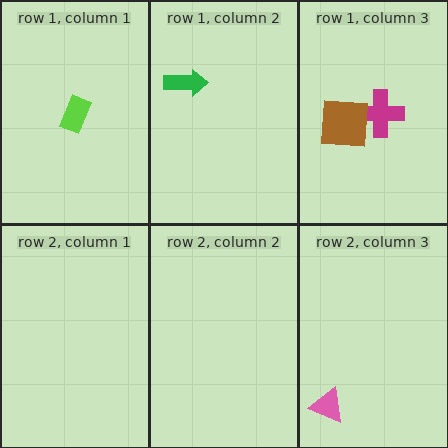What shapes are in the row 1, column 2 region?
The green arrow.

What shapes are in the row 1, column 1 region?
The lime rectangle.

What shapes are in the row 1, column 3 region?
The magenta cross, the brown square.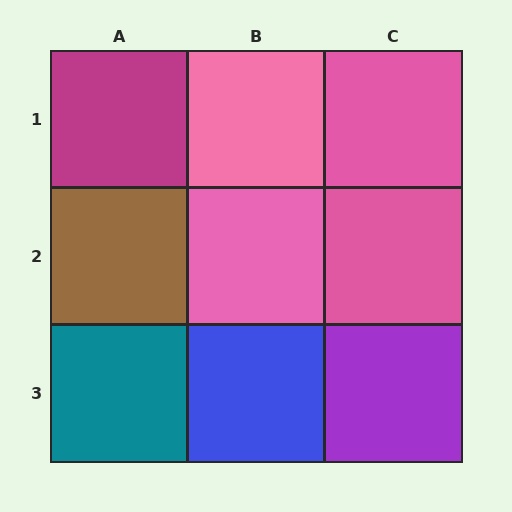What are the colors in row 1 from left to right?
Magenta, pink, pink.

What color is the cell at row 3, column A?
Teal.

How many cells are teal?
1 cell is teal.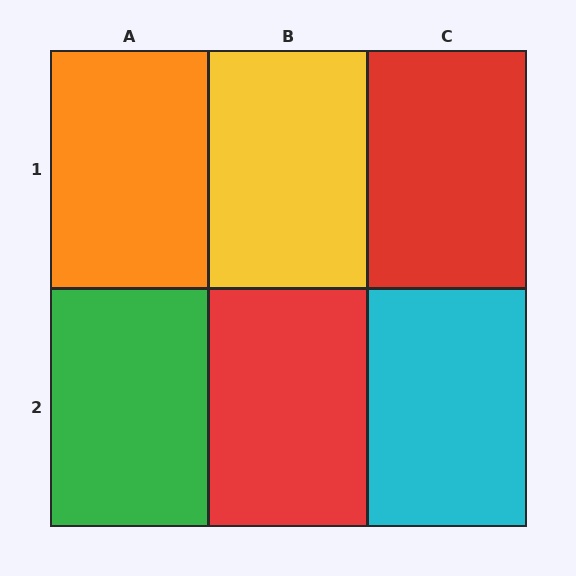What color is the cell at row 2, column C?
Cyan.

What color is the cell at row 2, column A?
Green.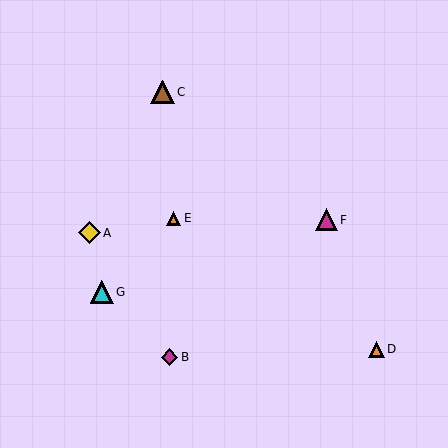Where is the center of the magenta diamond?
The center of the magenta diamond is at (169, 357).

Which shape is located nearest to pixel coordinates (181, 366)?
The magenta diamond (labeled B) at (169, 357) is nearest to that location.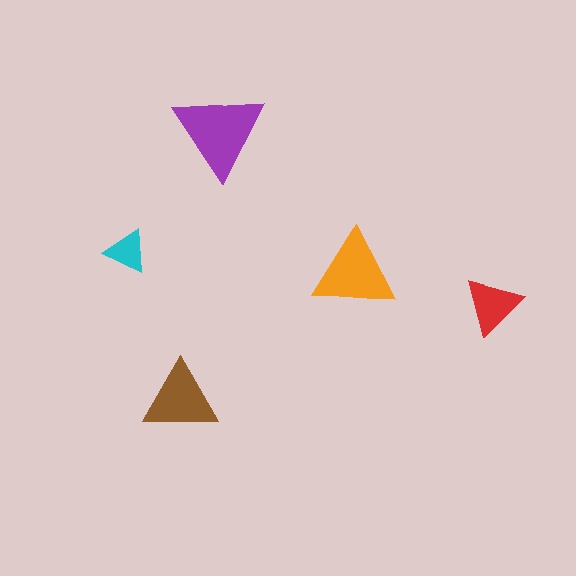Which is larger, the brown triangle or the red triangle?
The brown one.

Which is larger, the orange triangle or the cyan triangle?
The orange one.